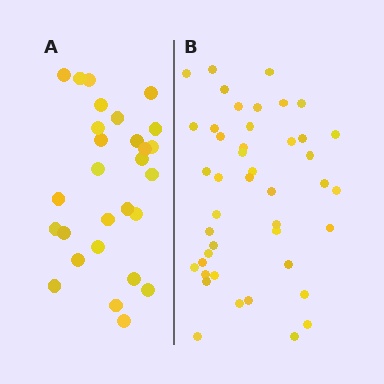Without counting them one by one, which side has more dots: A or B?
Region B (the right region) has more dots.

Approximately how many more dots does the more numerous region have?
Region B has approximately 15 more dots than region A.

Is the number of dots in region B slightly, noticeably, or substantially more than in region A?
Region B has substantially more. The ratio is roughly 1.6 to 1.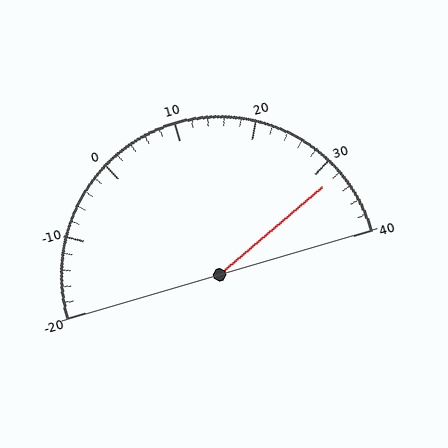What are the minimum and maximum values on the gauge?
The gauge ranges from -20 to 40.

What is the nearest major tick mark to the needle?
The nearest major tick mark is 30.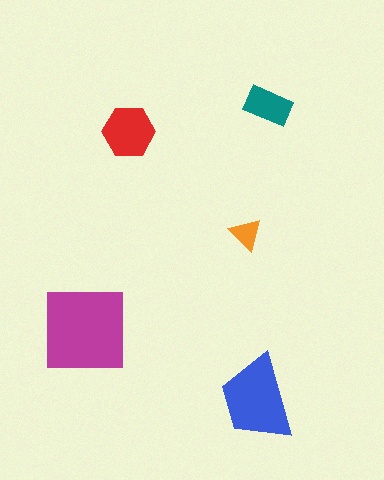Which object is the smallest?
The orange triangle.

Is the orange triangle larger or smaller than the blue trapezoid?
Smaller.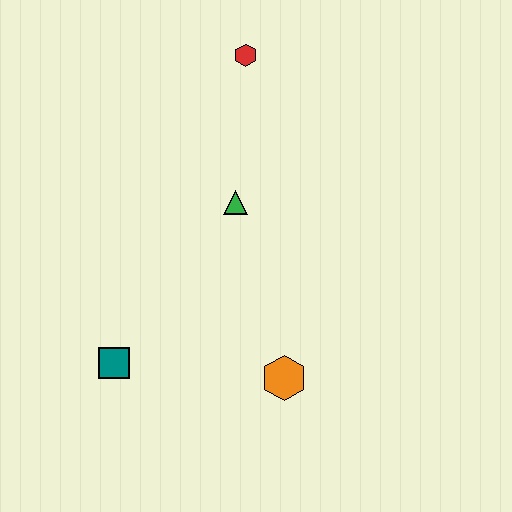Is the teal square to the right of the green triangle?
No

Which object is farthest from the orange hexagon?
The red hexagon is farthest from the orange hexagon.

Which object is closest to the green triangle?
The red hexagon is closest to the green triangle.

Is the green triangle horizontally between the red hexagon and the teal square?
Yes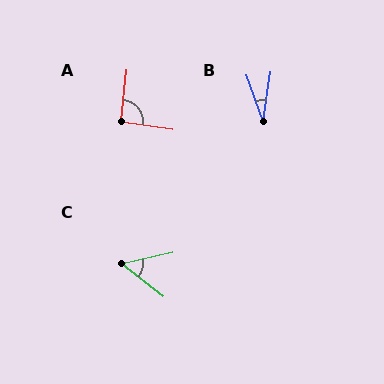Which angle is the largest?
A, at approximately 92 degrees.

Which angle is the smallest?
B, at approximately 29 degrees.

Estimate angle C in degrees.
Approximately 50 degrees.